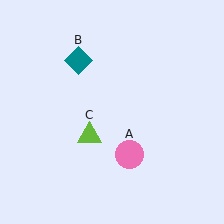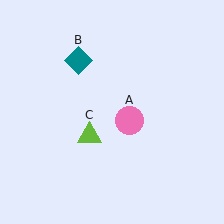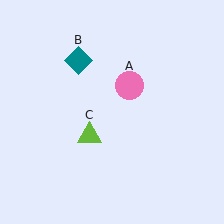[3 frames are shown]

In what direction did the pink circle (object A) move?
The pink circle (object A) moved up.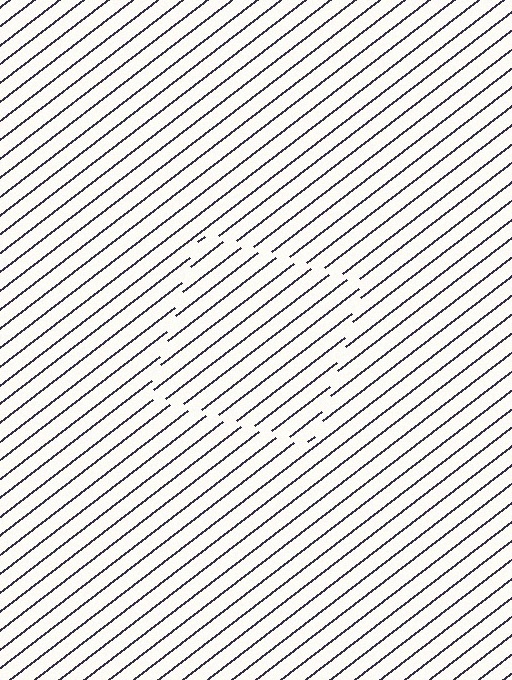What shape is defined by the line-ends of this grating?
An illusory square. The interior of the shape contains the same grating, shifted by half a period — the contour is defined by the phase discontinuity where line-ends from the inner and outer gratings abut.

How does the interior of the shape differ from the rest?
The interior of the shape contains the same grating, shifted by half a period — the contour is defined by the phase discontinuity where line-ends from the inner and outer gratings abut.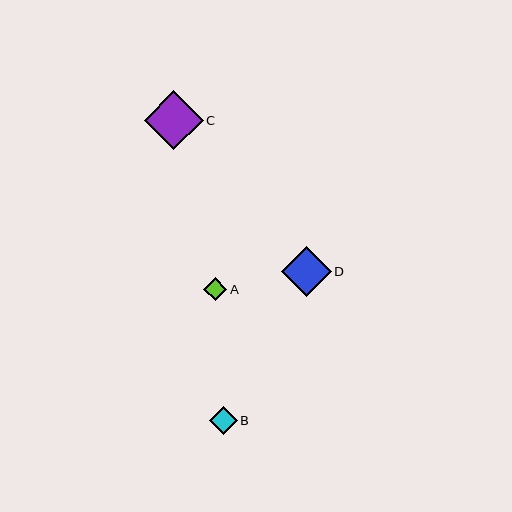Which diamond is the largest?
Diamond C is the largest with a size of approximately 59 pixels.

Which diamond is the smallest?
Diamond A is the smallest with a size of approximately 23 pixels.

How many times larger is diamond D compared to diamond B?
Diamond D is approximately 1.8 times the size of diamond B.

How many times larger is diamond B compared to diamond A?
Diamond B is approximately 1.2 times the size of diamond A.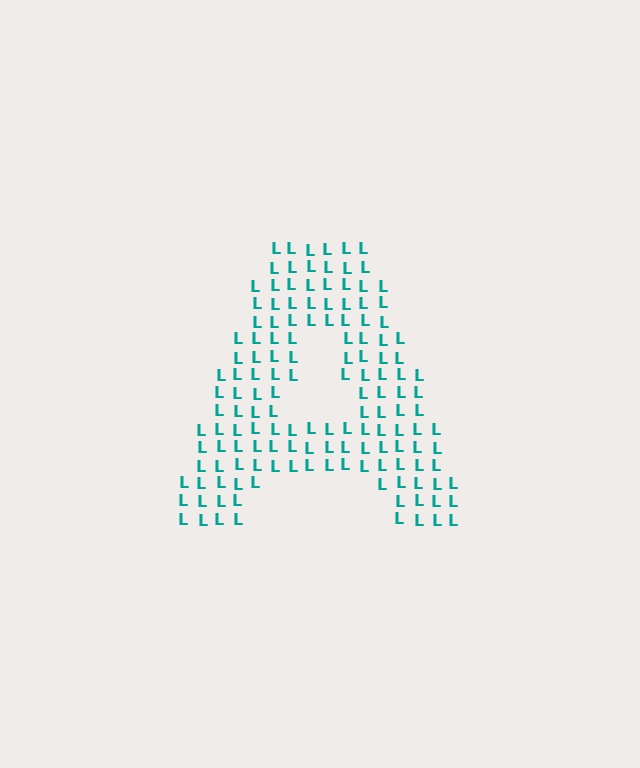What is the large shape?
The large shape is the letter A.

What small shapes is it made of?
It is made of small letter L's.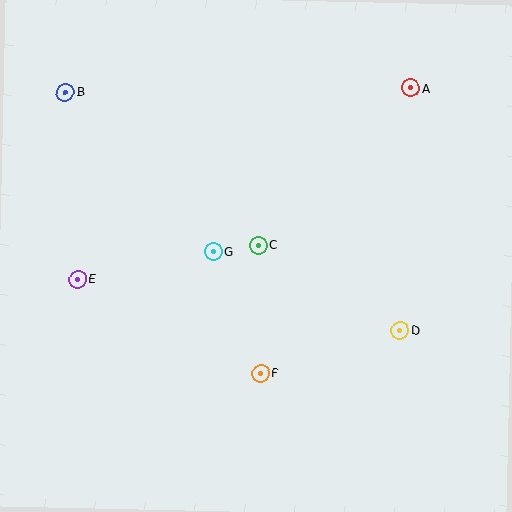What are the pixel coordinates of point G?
Point G is at (213, 252).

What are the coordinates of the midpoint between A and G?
The midpoint between A and G is at (312, 170).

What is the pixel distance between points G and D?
The distance between G and D is 203 pixels.